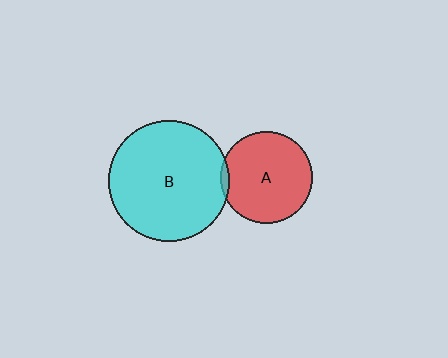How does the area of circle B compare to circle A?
Approximately 1.7 times.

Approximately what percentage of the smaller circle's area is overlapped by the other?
Approximately 5%.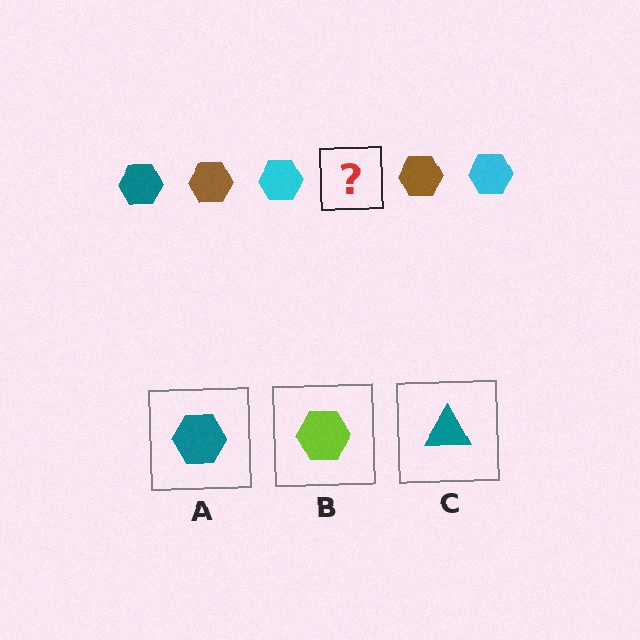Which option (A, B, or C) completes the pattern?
A.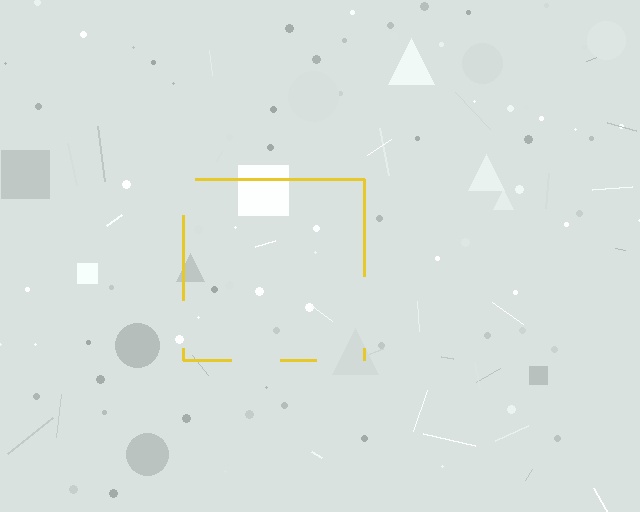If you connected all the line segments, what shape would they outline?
They would outline a square.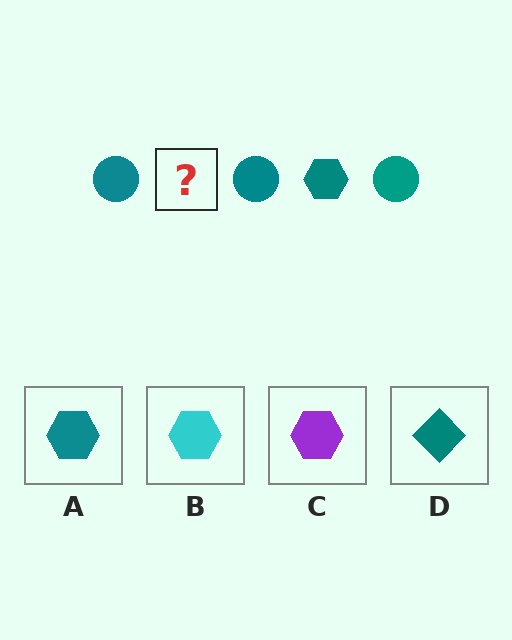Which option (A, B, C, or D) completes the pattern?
A.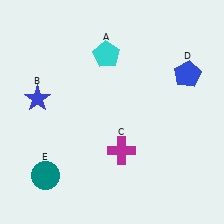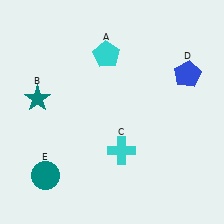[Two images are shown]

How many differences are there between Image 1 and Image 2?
There are 2 differences between the two images.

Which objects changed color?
B changed from blue to teal. C changed from magenta to cyan.